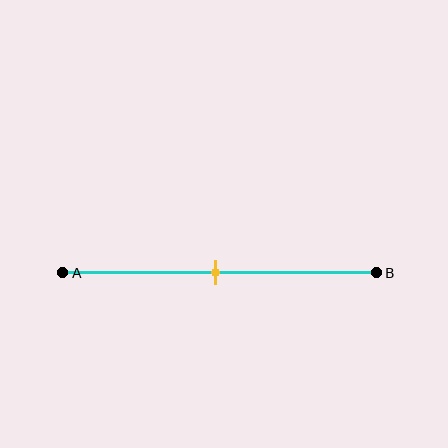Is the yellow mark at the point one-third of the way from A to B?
No, the mark is at about 50% from A, not at the 33% one-third point.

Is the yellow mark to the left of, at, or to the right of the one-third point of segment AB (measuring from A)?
The yellow mark is to the right of the one-third point of segment AB.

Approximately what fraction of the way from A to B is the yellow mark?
The yellow mark is approximately 50% of the way from A to B.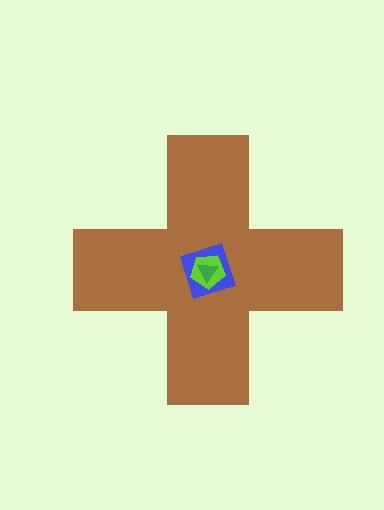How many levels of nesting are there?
4.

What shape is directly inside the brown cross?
The blue square.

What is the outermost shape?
The brown cross.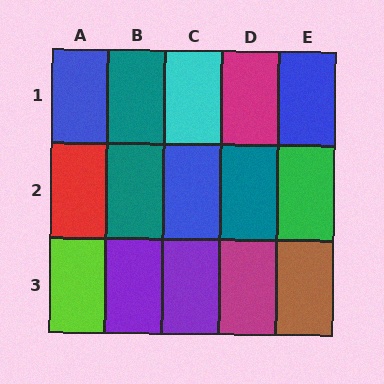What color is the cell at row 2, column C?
Blue.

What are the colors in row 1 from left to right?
Blue, teal, cyan, magenta, blue.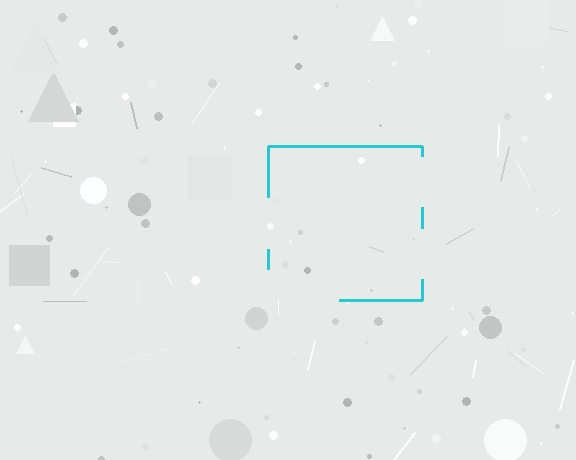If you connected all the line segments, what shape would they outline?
They would outline a square.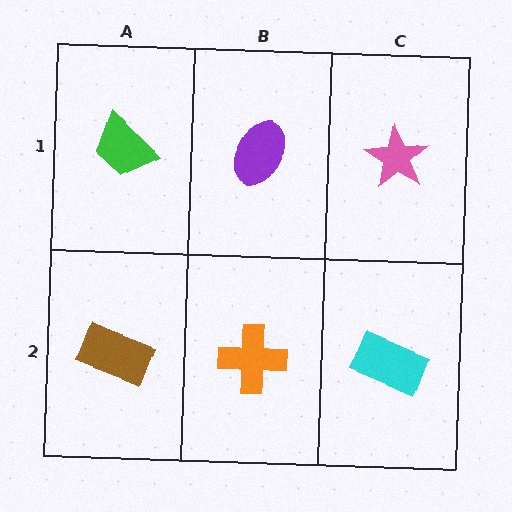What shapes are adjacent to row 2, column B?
A purple ellipse (row 1, column B), a brown rectangle (row 2, column A), a cyan rectangle (row 2, column C).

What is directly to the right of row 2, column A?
An orange cross.